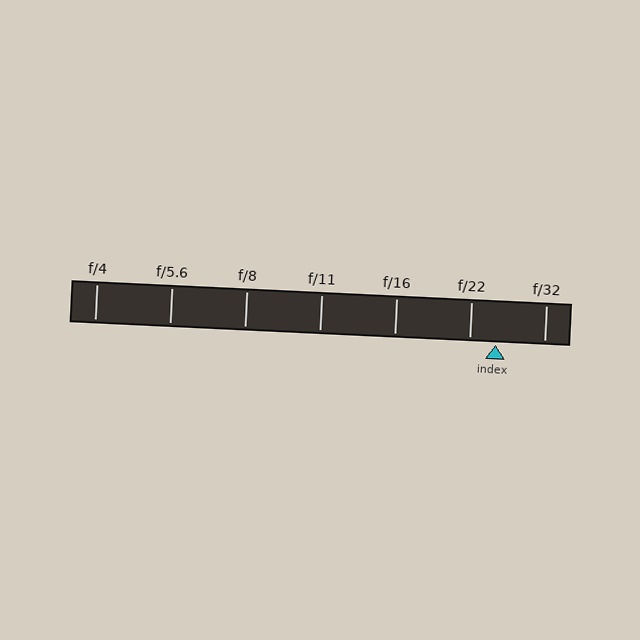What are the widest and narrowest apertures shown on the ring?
The widest aperture shown is f/4 and the narrowest is f/32.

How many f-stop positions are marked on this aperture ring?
There are 7 f-stop positions marked.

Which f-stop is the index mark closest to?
The index mark is closest to f/22.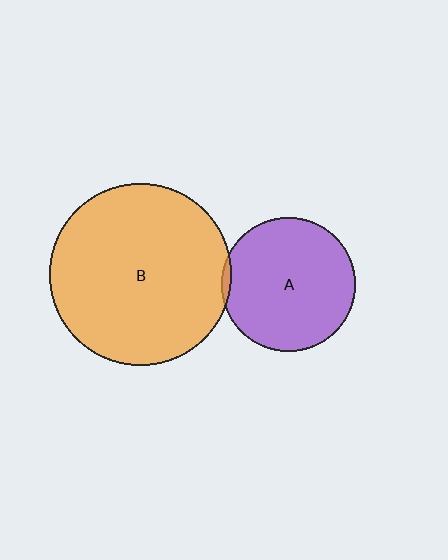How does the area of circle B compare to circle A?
Approximately 1.8 times.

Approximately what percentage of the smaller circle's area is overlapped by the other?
Approximately 5%.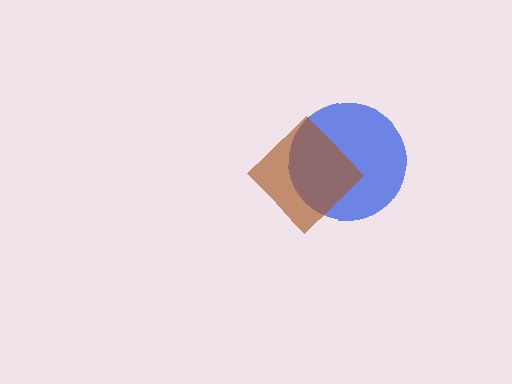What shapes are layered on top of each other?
The layered shapes are: a blue circle, a brown diamond.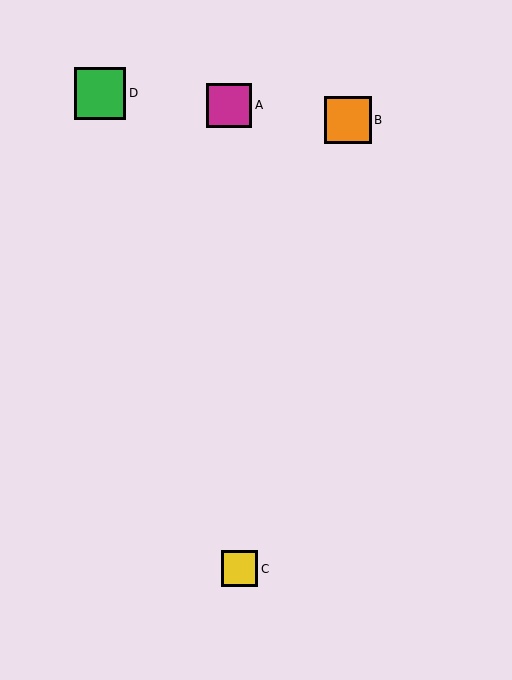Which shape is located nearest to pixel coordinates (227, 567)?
The yellow square (labeled C) at (240, 569) is nearest to that location.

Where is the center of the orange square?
The center of the orange square is at (348, 120).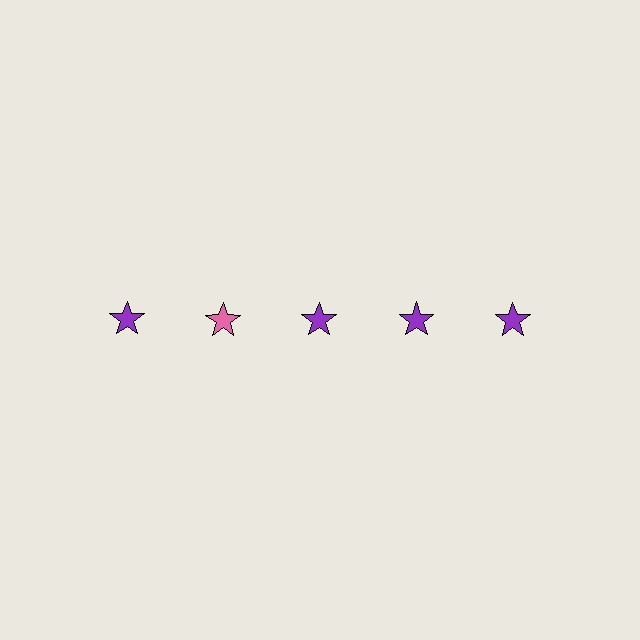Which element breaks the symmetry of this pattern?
The pink star in the top row, second from left column breaks the symmetry. All other shapes are purple stars.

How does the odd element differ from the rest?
It has a different color: pink instead of purple.